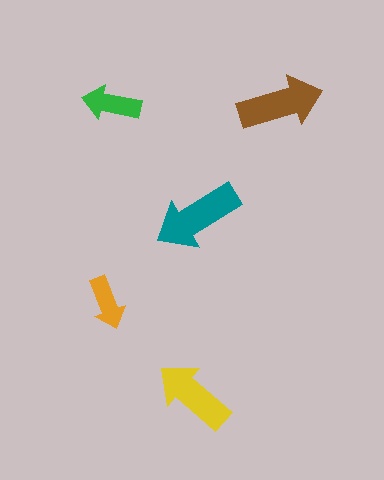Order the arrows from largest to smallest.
the teal one, the brown one, the yellow one, the green one, the orange one.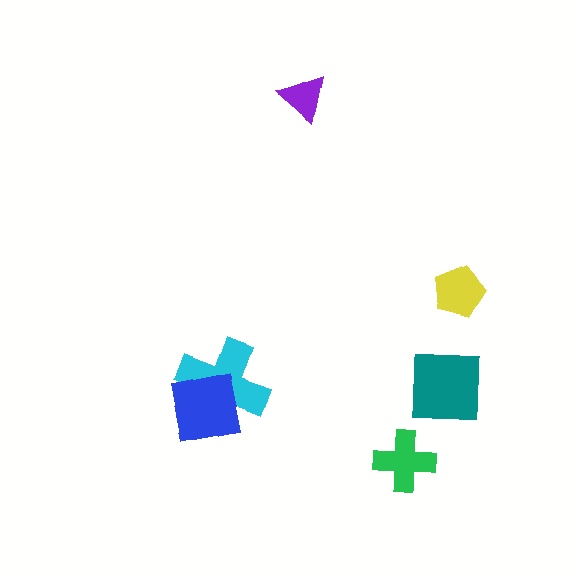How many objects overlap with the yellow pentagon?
0 objects overlap with the yellow pentagon.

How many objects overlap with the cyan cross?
1 object overlaps with the cyan cross.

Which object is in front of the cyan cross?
The blue square is in front of the cyan cross.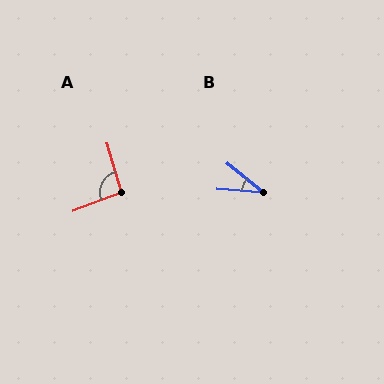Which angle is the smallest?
B, at approximately 35 degrees.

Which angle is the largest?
A, at approximately 95 degrees.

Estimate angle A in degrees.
Approximately 95 degrees.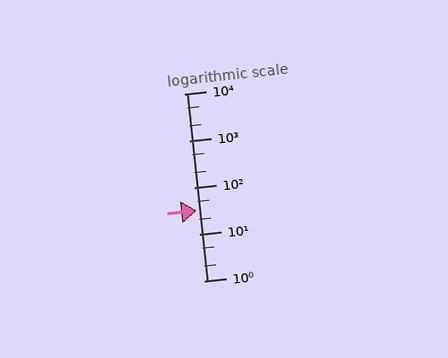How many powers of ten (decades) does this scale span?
The scale spans 4 decades, from 1 to 10000.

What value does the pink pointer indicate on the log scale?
The pointer indicates approximately 31.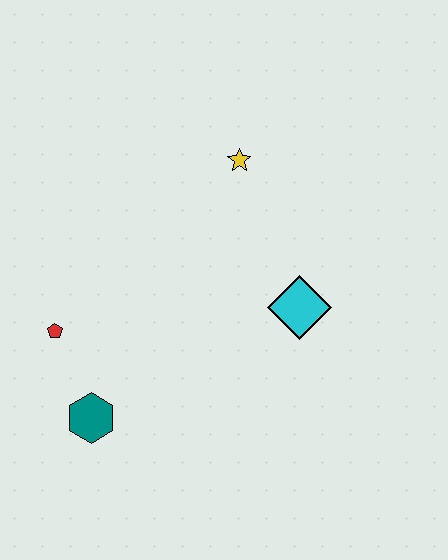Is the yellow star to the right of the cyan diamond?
No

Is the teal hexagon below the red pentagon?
Yes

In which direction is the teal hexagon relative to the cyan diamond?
The teal hexagon is to the left of the cyan diamond.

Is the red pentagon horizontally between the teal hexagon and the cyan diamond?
No